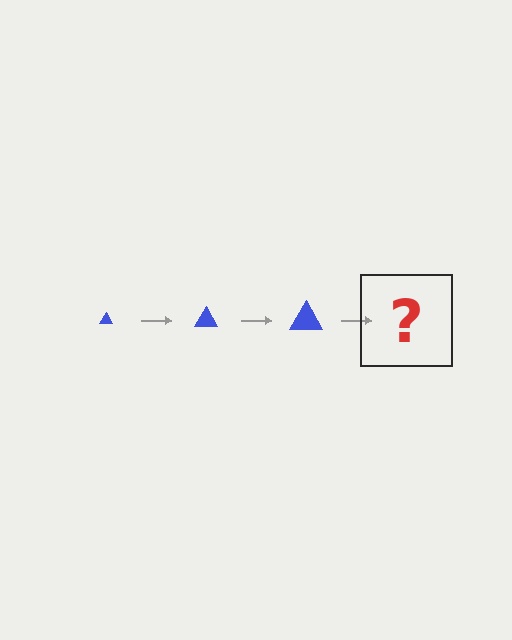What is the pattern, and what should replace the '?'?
The pattern is that the triangle gets progressively larger each step. The '?' should be a blue triangle, larger than the previous one.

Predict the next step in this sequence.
The next step is a blue triangle, larger than the previous one.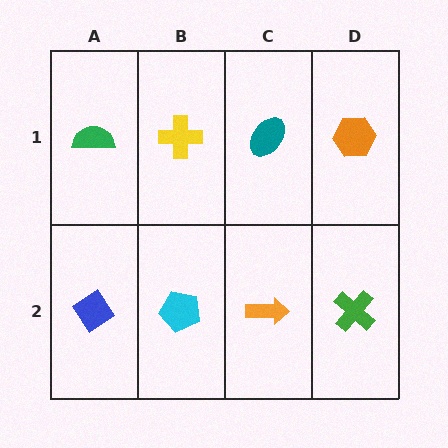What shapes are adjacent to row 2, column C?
A teal ellipse (row 1, column C), a cyan pentagon (row 2, column B), a green cross (row 2, column D).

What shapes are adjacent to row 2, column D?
An orange hexagon (row 1, column D), an orange arrow (row 2, column C).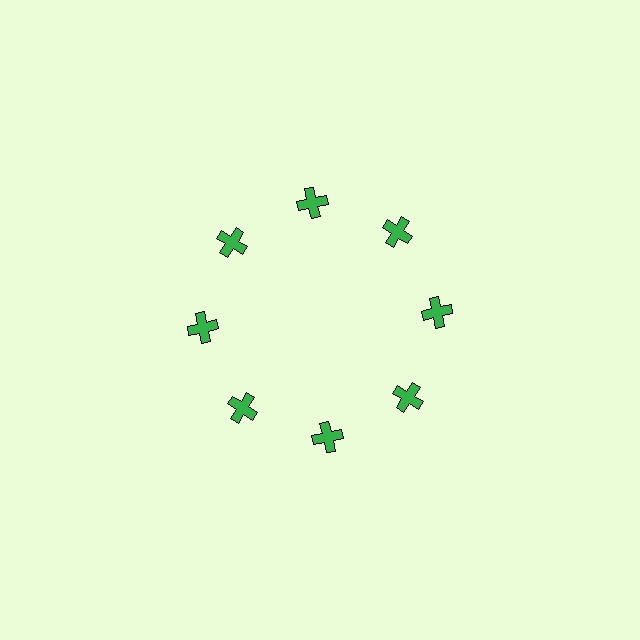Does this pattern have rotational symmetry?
Yes, this pattern has 8-fold rotational symmetry. It looks the same after rotating 45 degrees around the center.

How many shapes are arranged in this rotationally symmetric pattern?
There are 8 shapes, arranged in 8 groups of 1.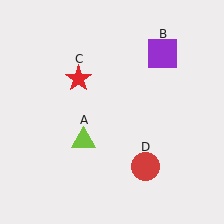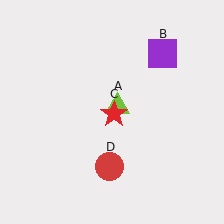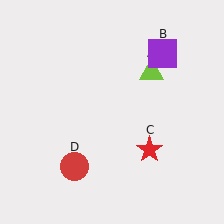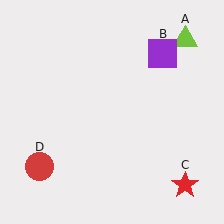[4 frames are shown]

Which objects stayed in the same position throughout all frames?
Purple square (object B) remained stationary.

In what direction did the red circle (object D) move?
The red circle (object D) moved left.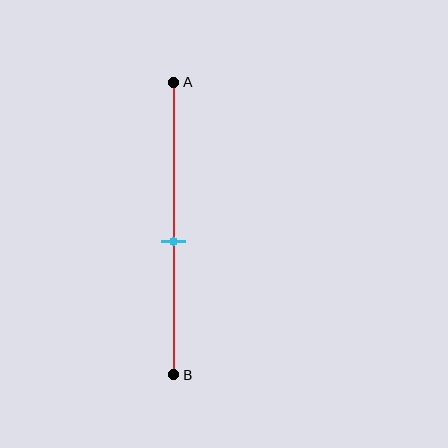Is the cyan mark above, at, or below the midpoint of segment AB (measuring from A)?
The cyan mark is below the midpoint of segment AB.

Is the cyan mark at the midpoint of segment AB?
No, the mark is at about 55% from A, not at the 50% midpoint.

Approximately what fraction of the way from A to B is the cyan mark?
The cyan mark is approximately 55% of the way from A to B.